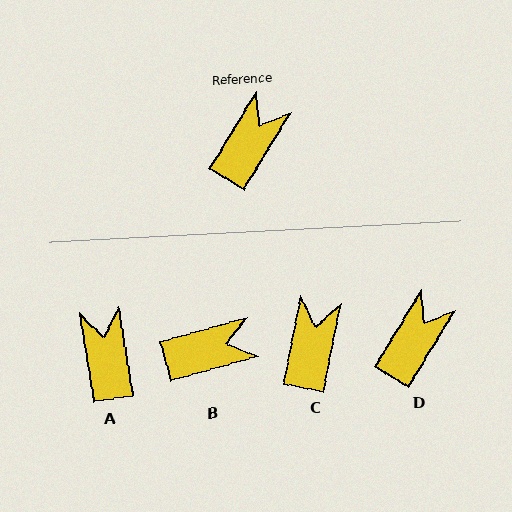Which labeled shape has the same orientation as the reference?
D.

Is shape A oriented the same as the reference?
No, it is off by about 41 degrees.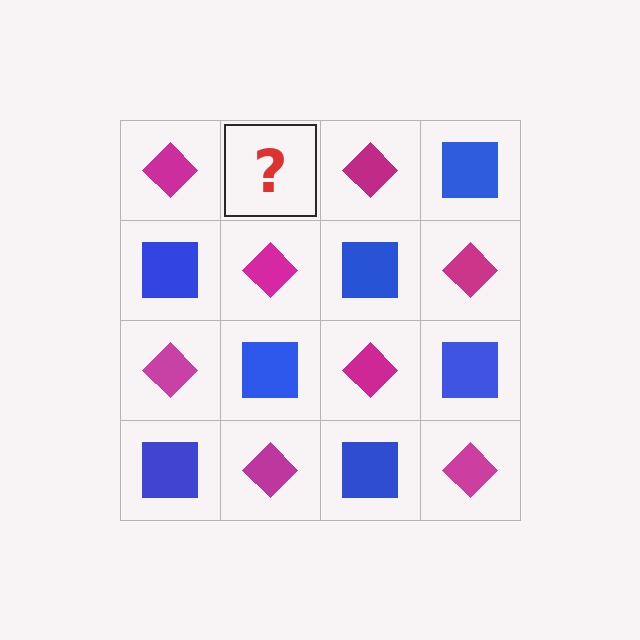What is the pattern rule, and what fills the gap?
The rule is that it alternates magenta diamond and blue square in a checkerboard pattern. The gap should be filled with a blue square.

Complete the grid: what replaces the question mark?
The question mark should be replaced with a blue square.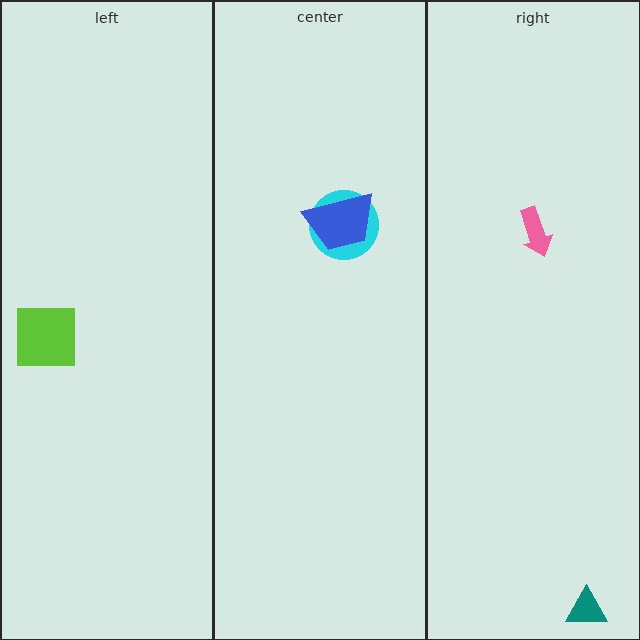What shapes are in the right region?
The teal triangle, the pink arrow.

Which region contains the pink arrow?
The right region.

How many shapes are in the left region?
1.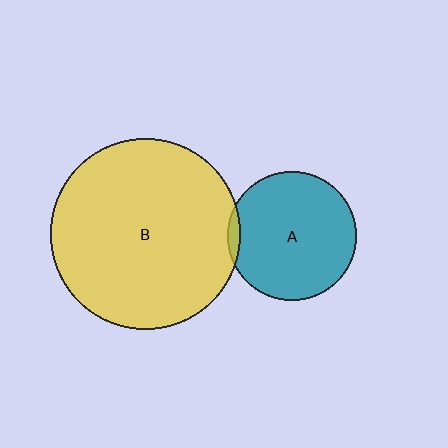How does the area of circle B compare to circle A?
Approximately 2.2 times.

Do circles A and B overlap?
Yes.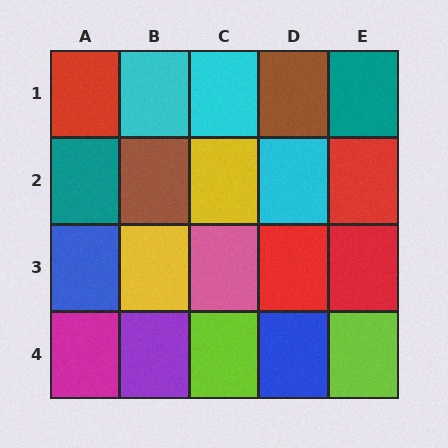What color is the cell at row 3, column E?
Red.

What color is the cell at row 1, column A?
Red.